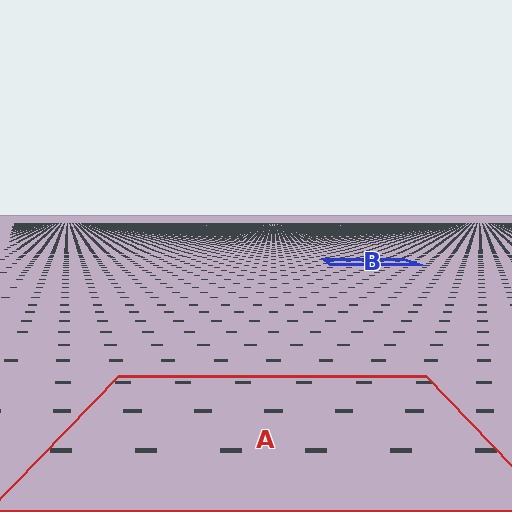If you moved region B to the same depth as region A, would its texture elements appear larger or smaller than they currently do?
They would appear larger. At a closer depth, the same texture elements are projected at a bigger on-screen size.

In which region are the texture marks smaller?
The texture marks are smaller in region B, because it is farther away.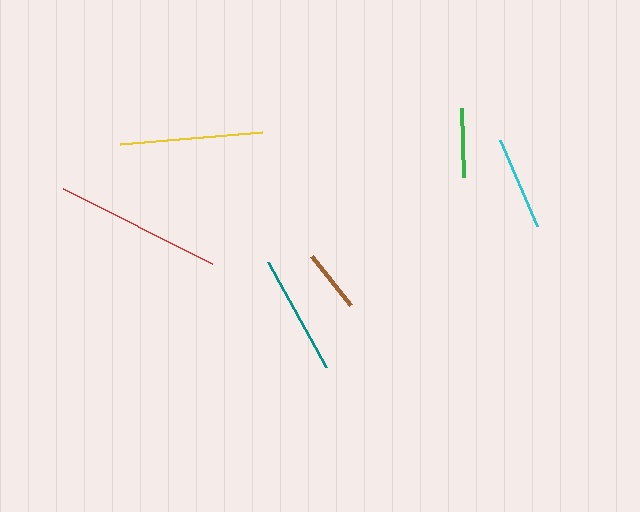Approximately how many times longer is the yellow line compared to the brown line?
The yellow line is approximately 2.3 times the length of the brown line.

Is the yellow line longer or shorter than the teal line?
The yellow line is longer than the teal line.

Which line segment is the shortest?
The brown line is the shortest at approximately 63 pixels.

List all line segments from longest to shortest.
From longest to shortest: red, yellow, teal, cyan, green, brown.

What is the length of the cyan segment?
The cyan segment is approximately 94 pixels long.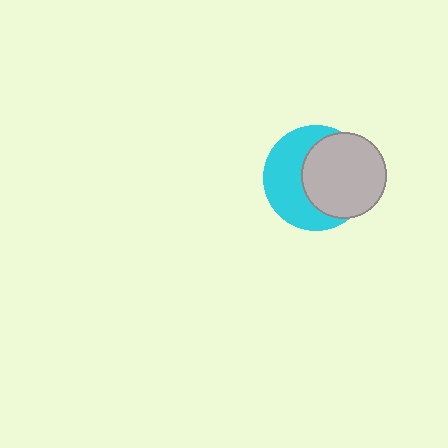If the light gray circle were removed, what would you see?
You would see the complete cyan circle.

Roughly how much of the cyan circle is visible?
About half of it is visible (roughly 49%).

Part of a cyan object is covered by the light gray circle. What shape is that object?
It is a circle.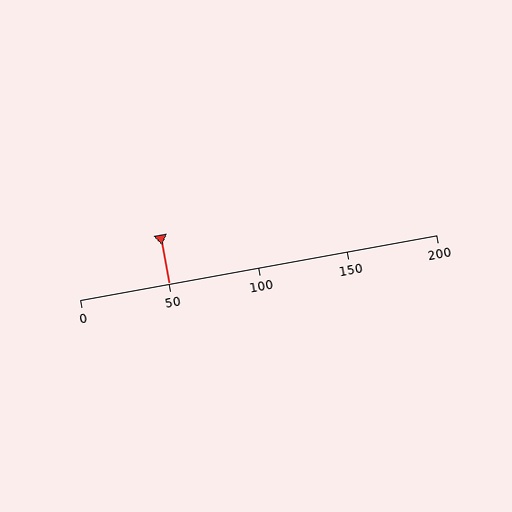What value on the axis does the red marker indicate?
The marker indicates approximately 50.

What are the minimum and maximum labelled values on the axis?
The axis runs from 0 to 200.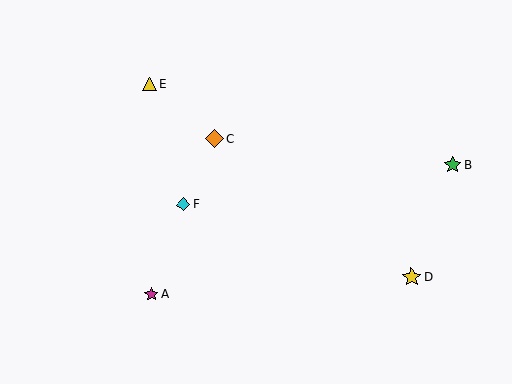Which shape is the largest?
The yellow star (labeled D) is the largest.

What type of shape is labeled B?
Shape B is a green star.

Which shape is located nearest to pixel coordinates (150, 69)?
The yellow triangle (labeled E) at (150, 84) is nearest to that location.